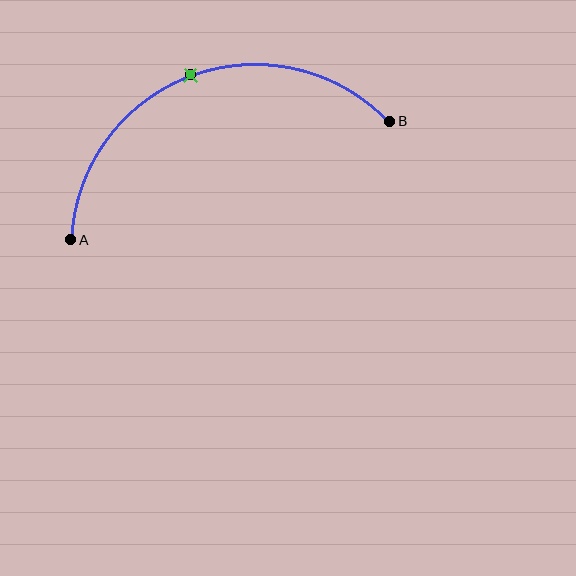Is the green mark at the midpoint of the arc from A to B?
Yes. The green mark lies on the arc at equal arc-length from both A and B — it is the arc midpoint.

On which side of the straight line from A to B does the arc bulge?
The arc bulges above the straight line connecting A and B.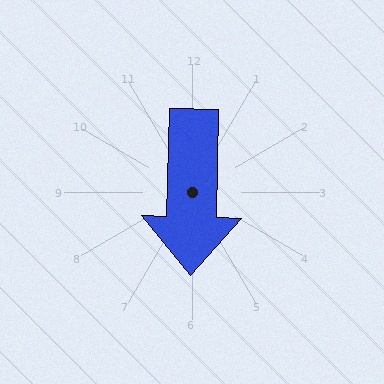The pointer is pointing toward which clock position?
Roughly 6 o'clock.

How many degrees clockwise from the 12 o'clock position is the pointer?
Approximately 181 degrees.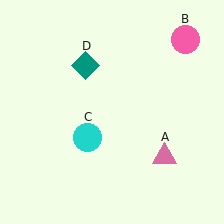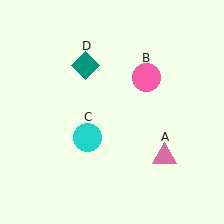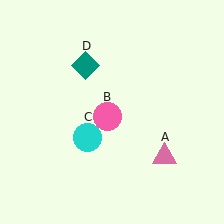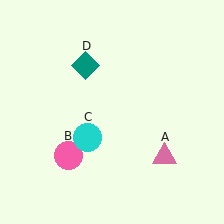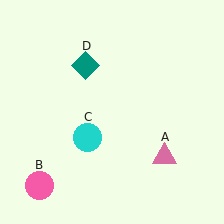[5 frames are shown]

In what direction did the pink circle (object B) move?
The pink circle (object B) moved down and to the left.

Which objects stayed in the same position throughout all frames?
Pink triangle (object A) and cyan circle (object C) and teal diamond (object D) remained stationary.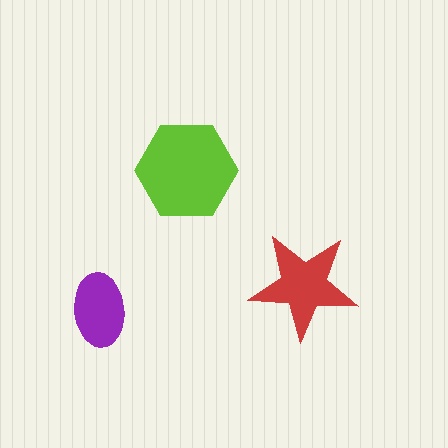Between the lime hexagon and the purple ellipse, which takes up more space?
The lime hexagon.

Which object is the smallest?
The purple ellipse.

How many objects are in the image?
There are 3 objects in the image.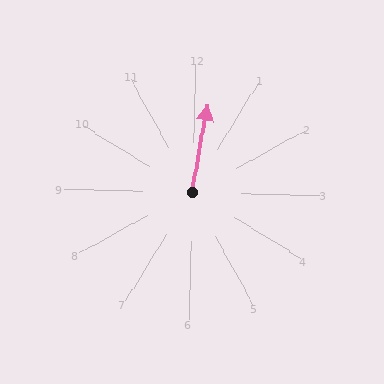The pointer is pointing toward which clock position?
Roughly 12 o'clock.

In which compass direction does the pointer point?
North.